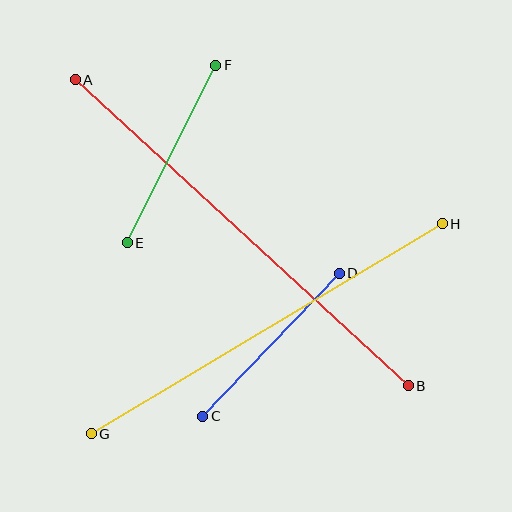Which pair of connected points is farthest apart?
Points A and B are farthest apart.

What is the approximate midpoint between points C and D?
The midpoint is at approximately (271, 345) pixels.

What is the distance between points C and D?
The distance is approximately 198 pixels.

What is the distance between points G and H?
The distance is approximately 409 pixels.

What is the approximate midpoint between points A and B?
The midpoint is at approximately (242, 233) pixels.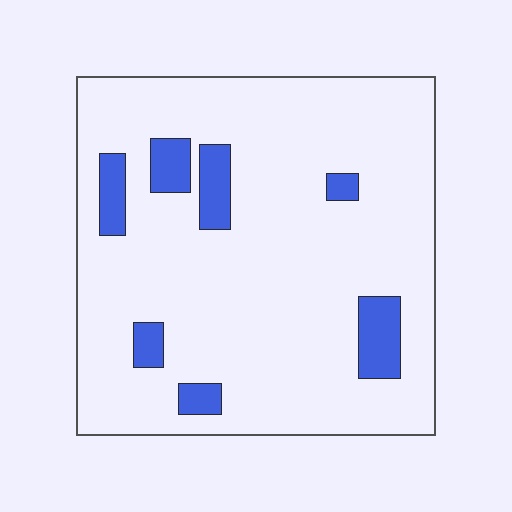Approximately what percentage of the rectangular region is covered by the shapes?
Approximately 10%.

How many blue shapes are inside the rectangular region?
7.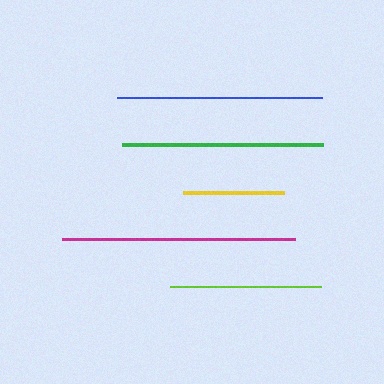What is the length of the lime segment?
The lime segment is approximately 151 pixels long.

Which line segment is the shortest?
The yellow line is the shortest at approximately 102 pixels.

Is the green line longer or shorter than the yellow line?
The green line is longer than the yellow line.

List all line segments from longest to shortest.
From longest to shortest: magenta, blue, green, lime, yellow.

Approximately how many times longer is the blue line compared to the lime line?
The blue line is approximately 1.4 times the length of the lime line.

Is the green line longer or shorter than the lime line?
The green line is longer than the lime line.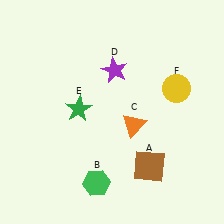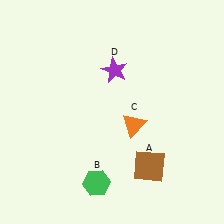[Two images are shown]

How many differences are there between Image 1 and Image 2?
There are 2 differences between the two images.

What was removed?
The green star (E), the yellow circle (F) were removed in Image 2.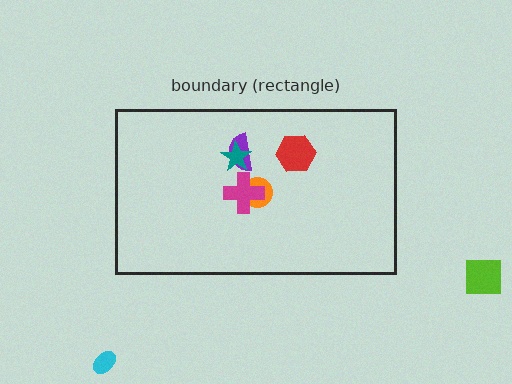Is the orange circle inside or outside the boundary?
Inside.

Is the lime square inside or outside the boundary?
Outside.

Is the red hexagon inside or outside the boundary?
Inside.